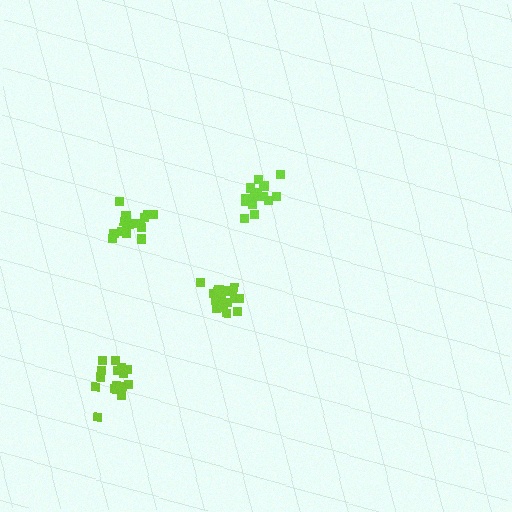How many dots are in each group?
Group 1: 16 dots, Group 2: 15 dots, Group 3: 18 dots, Group 4: 17 dots (66 total).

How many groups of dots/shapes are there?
There are 4 groups.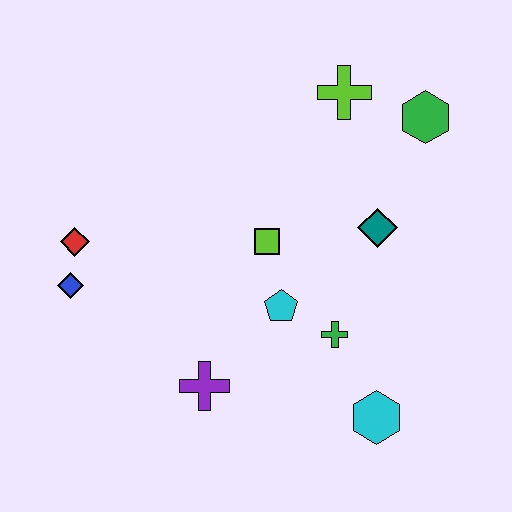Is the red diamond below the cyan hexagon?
No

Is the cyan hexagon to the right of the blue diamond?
Yes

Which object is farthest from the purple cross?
The green hexagon is farthest from the purple cross.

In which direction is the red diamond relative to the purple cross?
The red diamond is above the purple cross.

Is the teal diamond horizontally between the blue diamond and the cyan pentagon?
No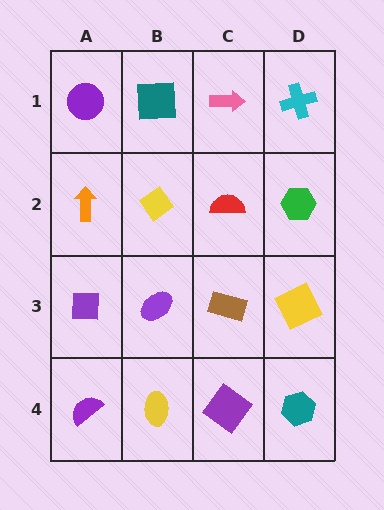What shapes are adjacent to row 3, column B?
A yellow diamond (row 2, column B), a yellow ellipse (row 4, column B), a purple square (row 3, column A), a brown rectangle (row 3, column C).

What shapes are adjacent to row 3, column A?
An orange arrow (row 2, column A), a purple semicircle (row 4, column A), a purple ellipse (row 3, column B).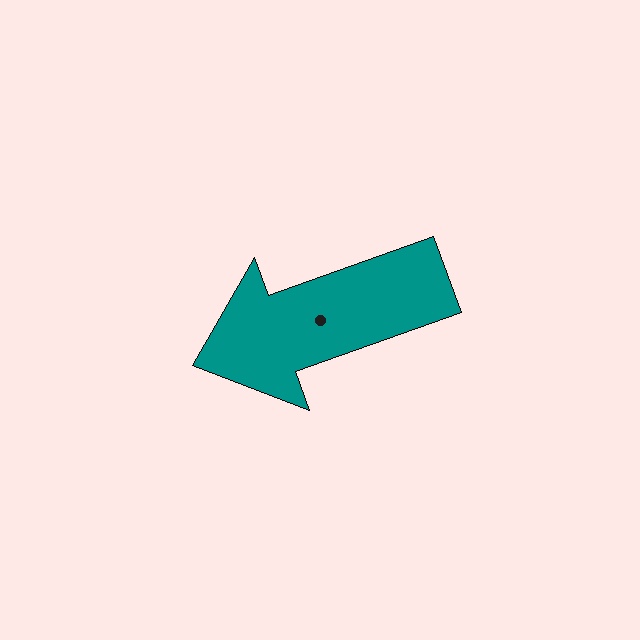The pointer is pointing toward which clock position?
Roughly 8 o'clock.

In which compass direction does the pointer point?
West.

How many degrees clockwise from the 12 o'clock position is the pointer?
Approximately 250 degrees.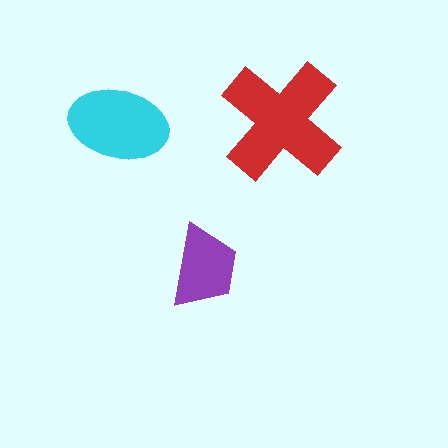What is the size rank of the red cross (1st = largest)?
1st.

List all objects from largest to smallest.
The red cross, the cyan ellipse, the purple trapezoid.